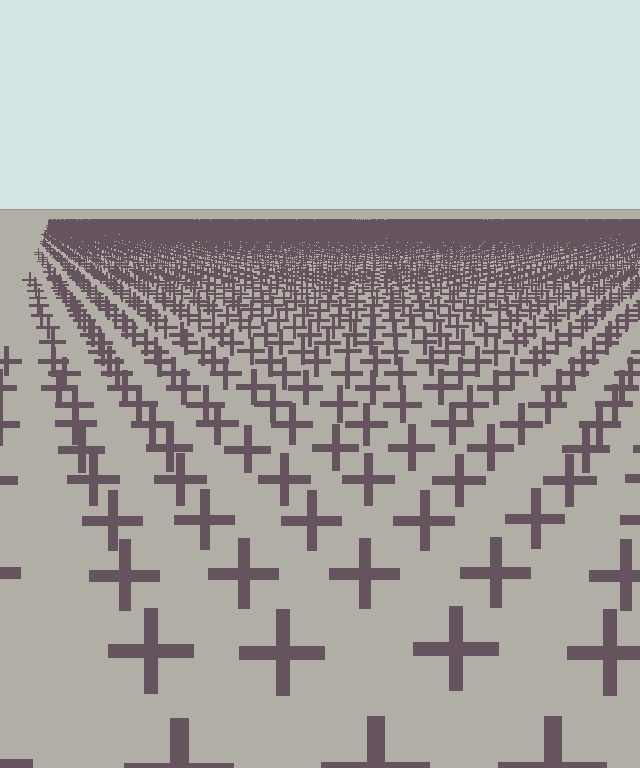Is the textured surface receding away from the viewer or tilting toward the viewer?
The surface is receding away from the viewer. Texture elements get smaller and denser toward the top.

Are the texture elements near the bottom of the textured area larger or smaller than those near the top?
Larger. Near the bottom, elements are closer to the viewer and appear at a bigger on-screen size.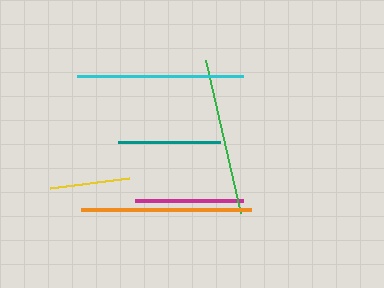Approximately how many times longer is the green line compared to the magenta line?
The green line is approximately 1.5 times the length of the magenta line.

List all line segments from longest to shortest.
From longest to shortest: orange, cyan, green, magenta, teal, yellow.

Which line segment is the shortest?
The yellow line is the shortest at approximately 80 pixels.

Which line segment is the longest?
The orange line is the longest at approximately 170 pixels.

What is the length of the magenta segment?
The magenta segment is approximately 108 pixels long.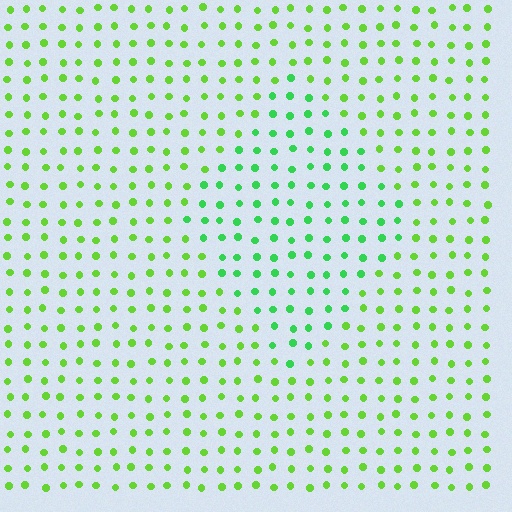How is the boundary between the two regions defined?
The boundary is defined purely by a slight shift in hue (about 31 degrees). Spacing, size, and orientation are identical on both sides.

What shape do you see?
I see a diamond.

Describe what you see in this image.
The image is filled with small lime elements in a uniform arrangement. A diamond-shaped region is visible where the elements are tinted to a slightly different hue, forming a subtle color boundary.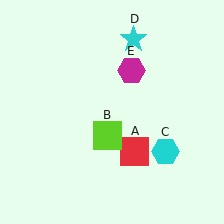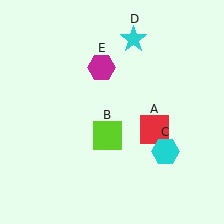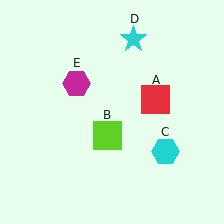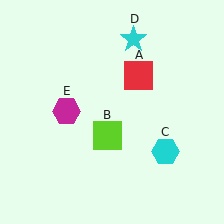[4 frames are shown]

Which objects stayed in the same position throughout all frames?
Lime square (object B) and cyan hexagon (object C) and cyan star (object D) remained stationary.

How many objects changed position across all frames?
2 objects changed position: red square (object A), magenta hexagon (object E).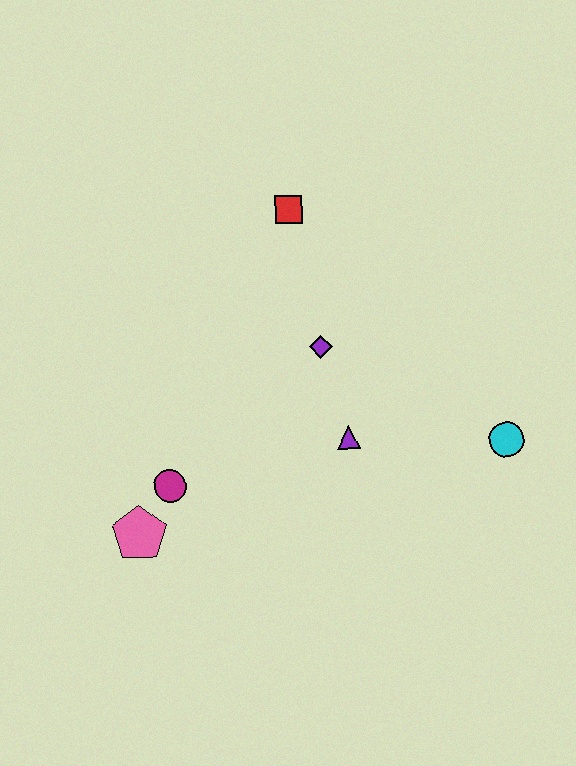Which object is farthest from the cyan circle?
The pink pentagon is farthest from the cyan circle.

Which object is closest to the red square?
The purple diamond is closest to the red square.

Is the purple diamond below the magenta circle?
No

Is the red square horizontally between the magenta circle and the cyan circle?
Yes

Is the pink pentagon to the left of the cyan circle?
Yes